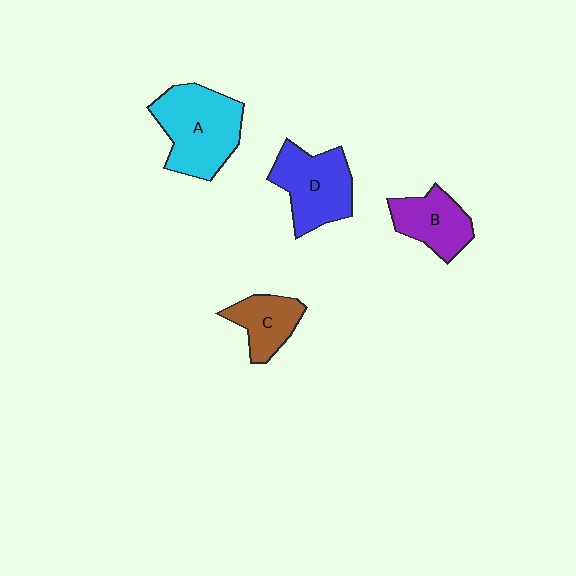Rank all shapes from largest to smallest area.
From largest to smallest: A (cyan), D (blue), B (purple), C (brown).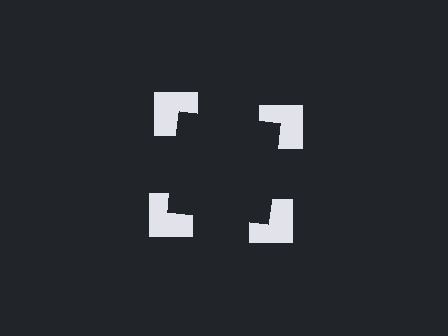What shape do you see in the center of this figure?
An illusory square — its edges are inferred from the aligned wedge cuts in the notched squares, not physically drawn.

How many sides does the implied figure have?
4 sides.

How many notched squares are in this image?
There are 4 — one at each vertex of the illusory square.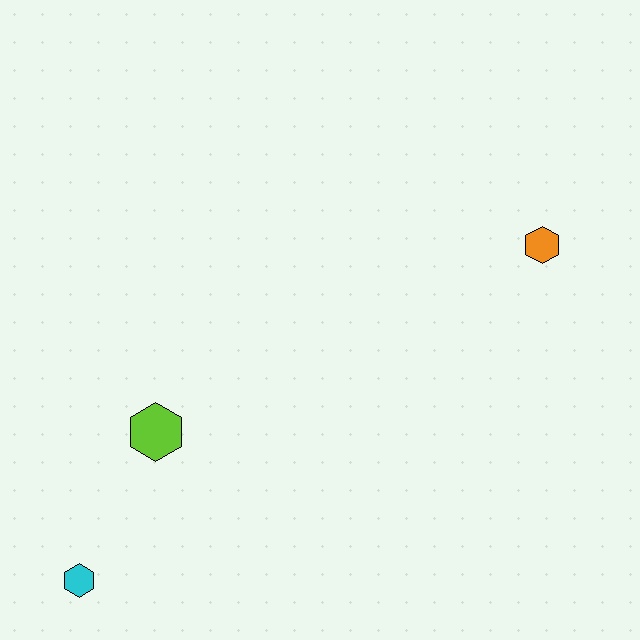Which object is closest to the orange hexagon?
The lime hexagon is closest to the orange hexagon.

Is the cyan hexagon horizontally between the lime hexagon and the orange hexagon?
No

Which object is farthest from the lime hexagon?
The orange hexagon is farthest from the lime hexagon.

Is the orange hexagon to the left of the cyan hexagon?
No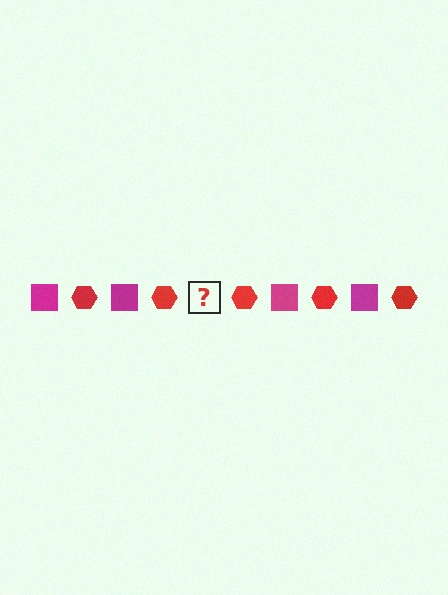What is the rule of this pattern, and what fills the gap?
The rule is that the pattern alternates between magenta square and red hexagon. The gap should be filled with a magenta square.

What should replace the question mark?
The question mark should be replaced with a magenta square.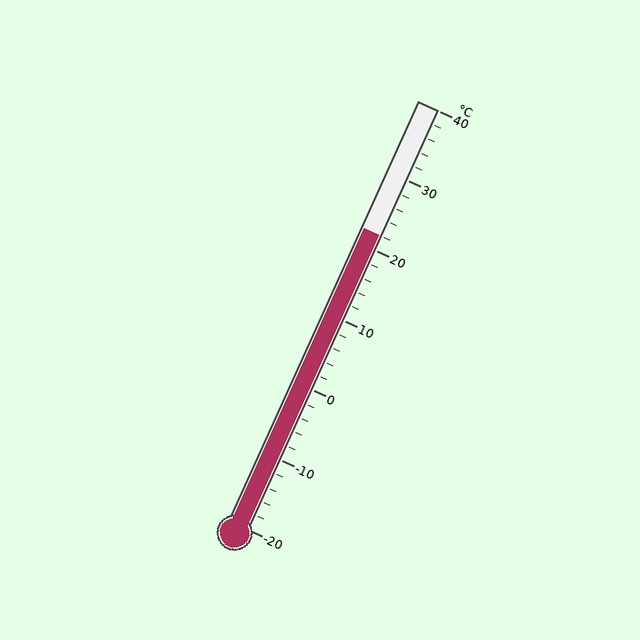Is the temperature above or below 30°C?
The temperature is below 30°C.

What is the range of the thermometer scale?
The thermometer scale ranges from -20°C to 40°C.